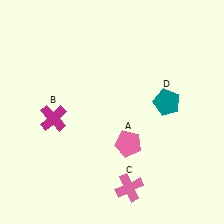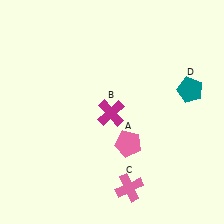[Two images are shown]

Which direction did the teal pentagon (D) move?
The teal pentagon (D) moved right.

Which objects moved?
The objects that moved are: the magenta cross (B), the teal pentagon (D).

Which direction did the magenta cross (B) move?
The magenta cross (B) moved right.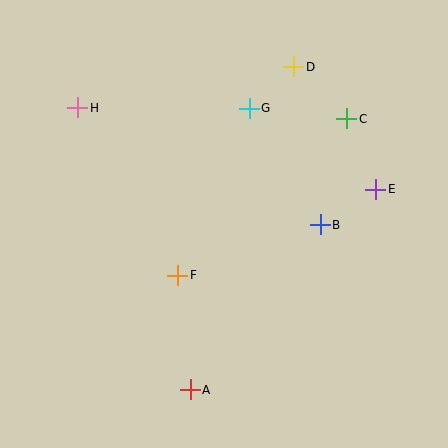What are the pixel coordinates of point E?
Point E is at (376, 189).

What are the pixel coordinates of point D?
Point D is at (294, 67).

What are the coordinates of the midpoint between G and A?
The midpoint between G and A is at (220, 249).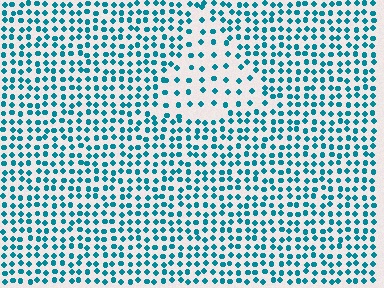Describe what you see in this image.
The image contains small teal elements arranged at two different densities. A triangle-shaped region is visible where the elements are less densely packed than the surrounding area.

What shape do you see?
I see a triangle.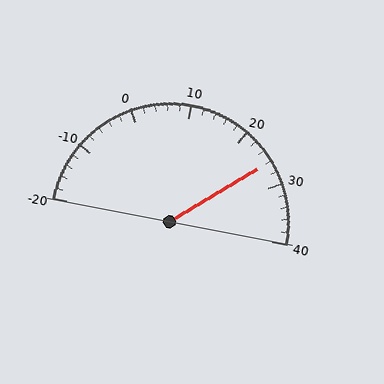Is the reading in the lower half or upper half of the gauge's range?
The reading is in the upper half of the range (-20 to 40).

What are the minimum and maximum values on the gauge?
The gauge ranges from -20 to 40.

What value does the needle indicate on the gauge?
The needle indicates approximately 26.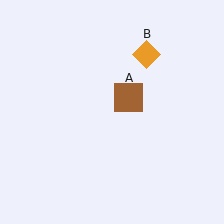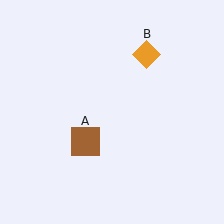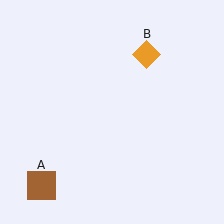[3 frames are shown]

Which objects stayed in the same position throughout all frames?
Orange diamond (object B) remained stationary.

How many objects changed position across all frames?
1 object changed position: brown square (object A).